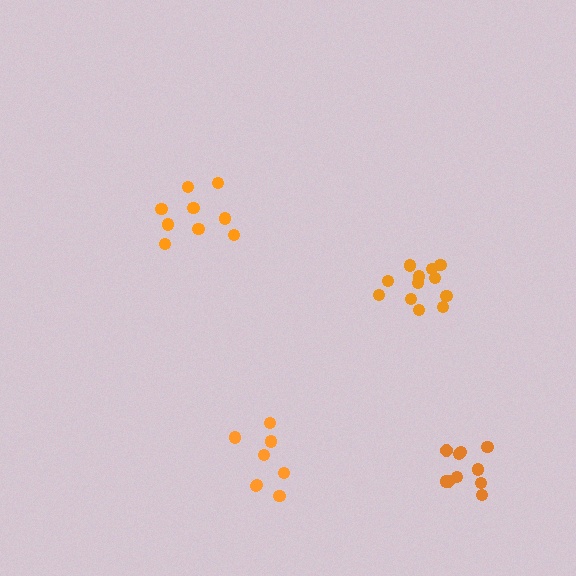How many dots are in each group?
Group 1: 8 dots, Group 2: 9 dots, Group 3: 12 dots, Group 4: 10 dots (39 total).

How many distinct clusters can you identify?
There are 4 distinct clusters.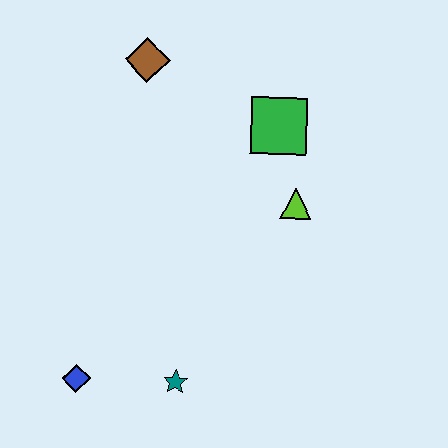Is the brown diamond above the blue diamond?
Yes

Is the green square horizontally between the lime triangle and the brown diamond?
Yes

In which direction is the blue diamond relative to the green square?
The blue diamond is below the green square.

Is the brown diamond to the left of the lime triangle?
Yes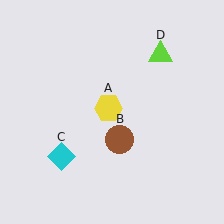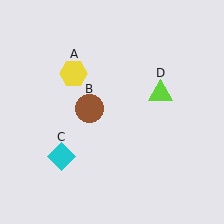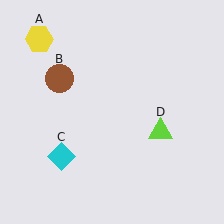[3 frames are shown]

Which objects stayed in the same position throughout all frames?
Cyan diamond (object C) remained stationary.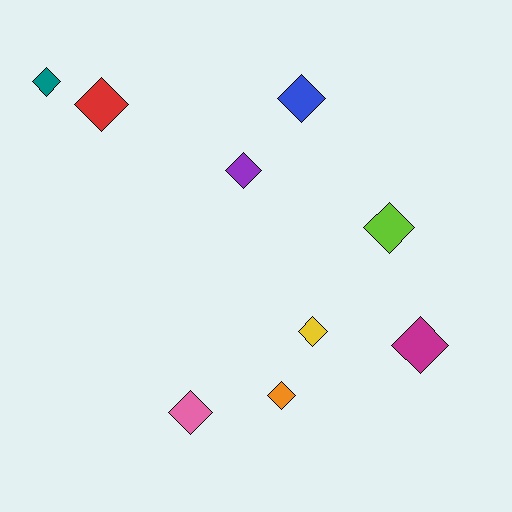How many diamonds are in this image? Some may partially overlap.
There are 9 diamonds.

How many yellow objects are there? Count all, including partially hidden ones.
There is 1 yellow object.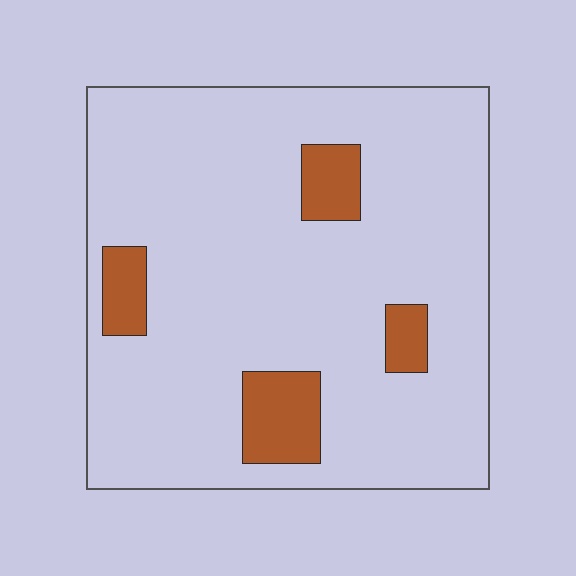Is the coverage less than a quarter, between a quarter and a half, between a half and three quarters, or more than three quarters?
Less than a quarter.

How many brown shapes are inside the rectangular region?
4.